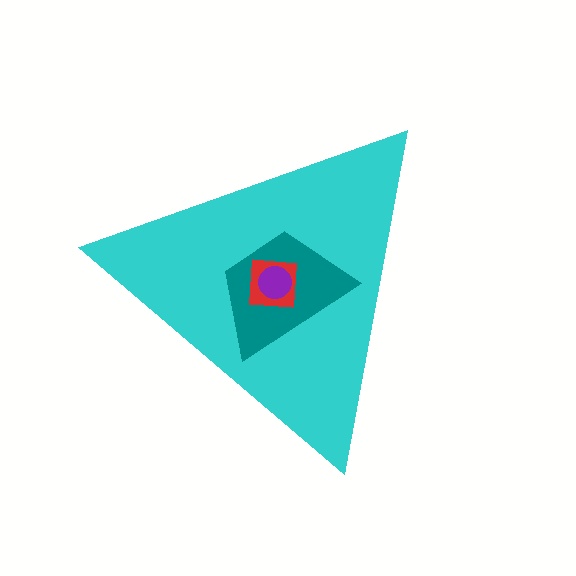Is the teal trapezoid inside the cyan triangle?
Yes.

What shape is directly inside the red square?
The purple circle.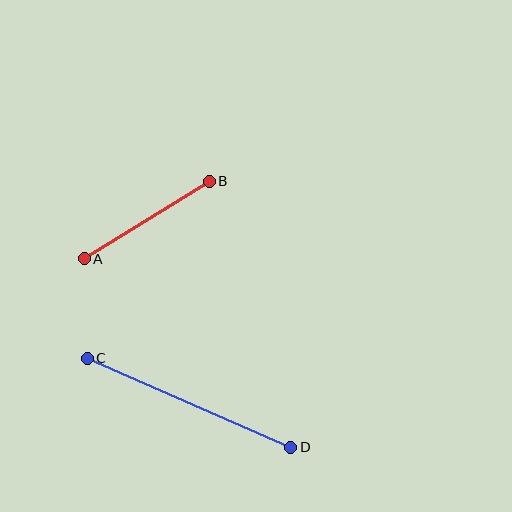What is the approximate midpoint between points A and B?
The midpoint is at approximately (147, 220) pixels.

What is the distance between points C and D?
The distance is approximately 222 pixels.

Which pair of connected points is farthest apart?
Points C and D are farthest apart.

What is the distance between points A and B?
The distance is approximately 147 pixels.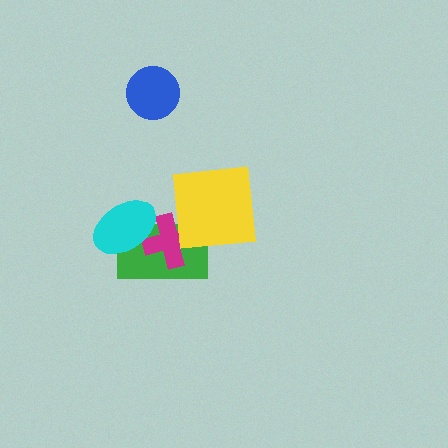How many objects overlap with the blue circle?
0 objects overlap with the blue circle.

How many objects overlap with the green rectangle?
3 objects overlap with the green rectangle.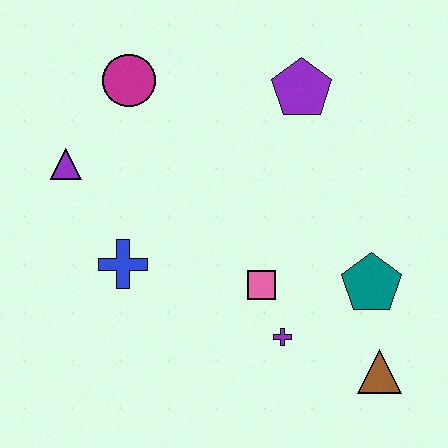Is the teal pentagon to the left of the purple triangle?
No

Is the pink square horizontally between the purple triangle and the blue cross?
No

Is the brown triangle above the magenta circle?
No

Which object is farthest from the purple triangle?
The brown triangle is farthest from the purple triangle.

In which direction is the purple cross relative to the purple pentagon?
The purple cross is below the purple pentagon.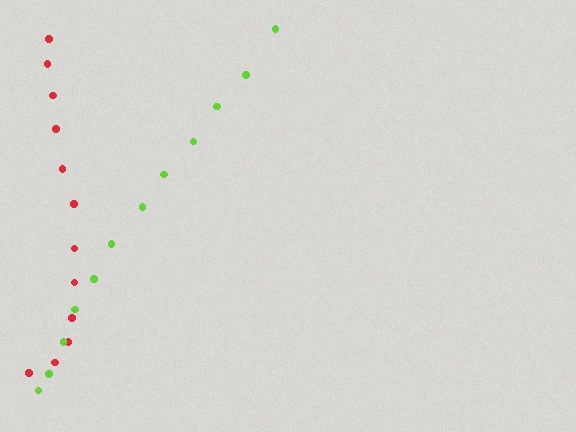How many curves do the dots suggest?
There are 2 distinct paths.